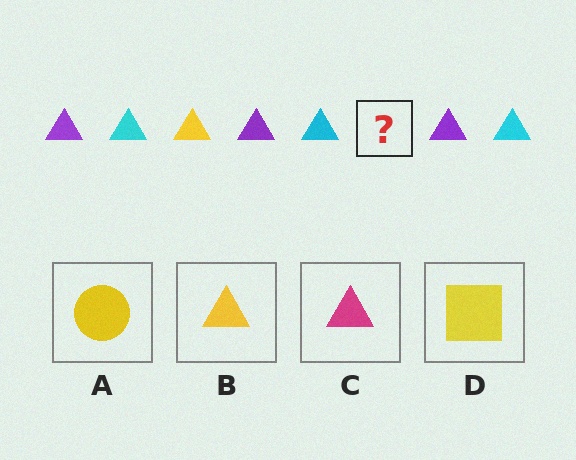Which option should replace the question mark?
Option B.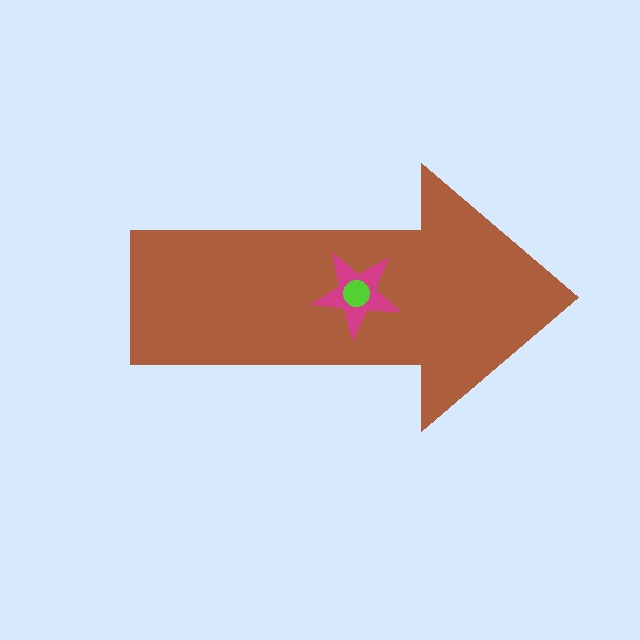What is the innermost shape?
The lime circle.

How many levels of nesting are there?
3.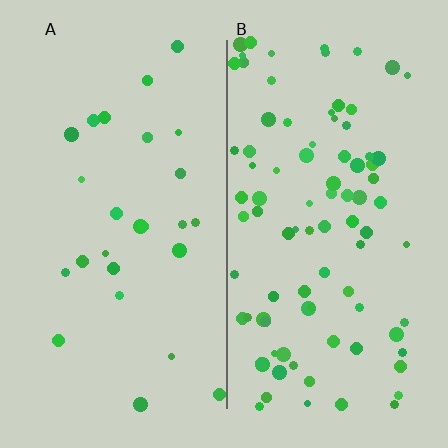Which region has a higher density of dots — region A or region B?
B (the right).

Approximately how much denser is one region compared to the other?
Approximately 3.4× — region B over region A.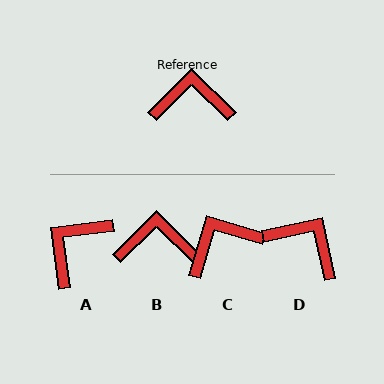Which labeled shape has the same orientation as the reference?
B.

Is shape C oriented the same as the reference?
No, it is off by about 29 degrees.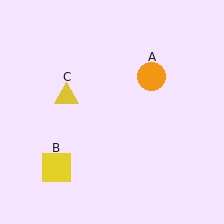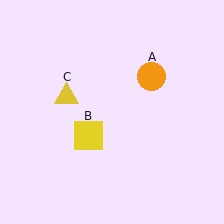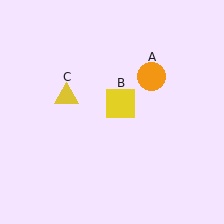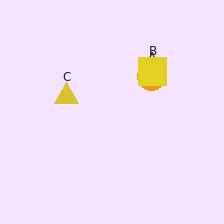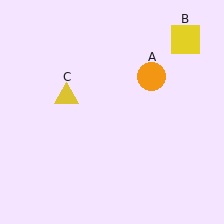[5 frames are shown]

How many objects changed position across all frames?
1 object changed position: yellow square (object B).